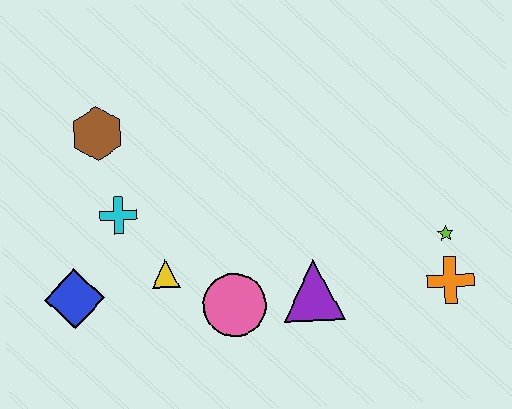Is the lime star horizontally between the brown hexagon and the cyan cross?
No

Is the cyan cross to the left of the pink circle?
Yes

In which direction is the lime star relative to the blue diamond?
The lime star is to the right of the blue diamond.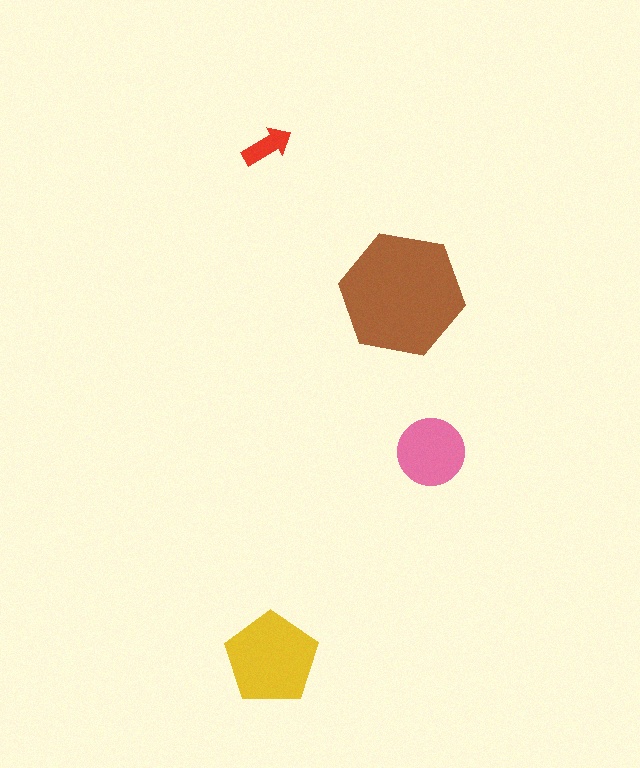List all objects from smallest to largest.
The red arrow, the pink circle, the yellow pentagon, the brown hexagon.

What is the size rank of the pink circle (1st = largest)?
3rd.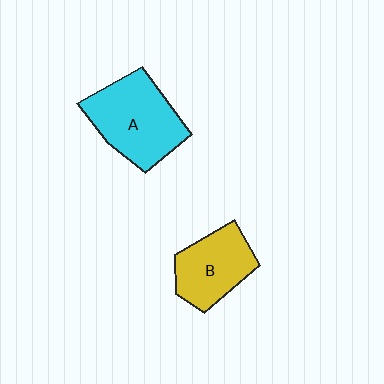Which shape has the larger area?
Shape A (cyan).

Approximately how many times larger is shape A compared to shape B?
Approximately 1.3 times.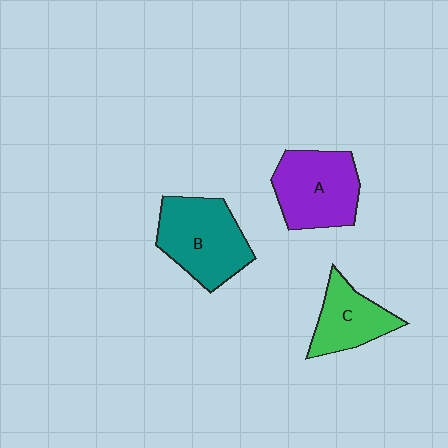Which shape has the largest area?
Shape B (teal).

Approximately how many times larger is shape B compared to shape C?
Approximately 1.5 times.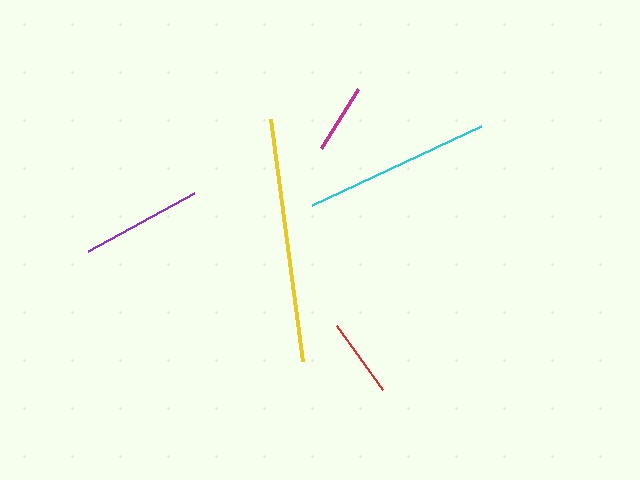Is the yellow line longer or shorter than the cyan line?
The yellow line is longer than the cyan line.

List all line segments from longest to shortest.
From longest to shortest: yellow, cyan, purple, red, magenta.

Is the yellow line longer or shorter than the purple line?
The yellow line is longer than the purple line.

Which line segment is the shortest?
The magenta line is the shortest at approximately 70 pixels.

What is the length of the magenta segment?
The magenta segment is approximately 70 pixels long.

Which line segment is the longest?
The yellow line is the longest at approximately 244 pixels.